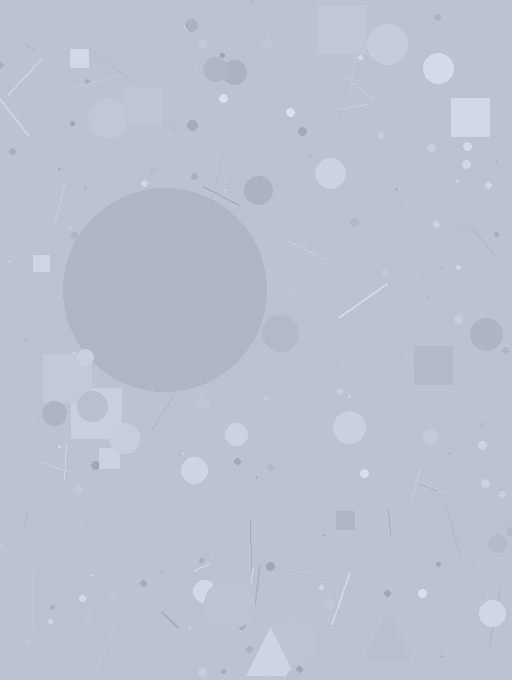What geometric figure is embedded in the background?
A circle is embedded in the background.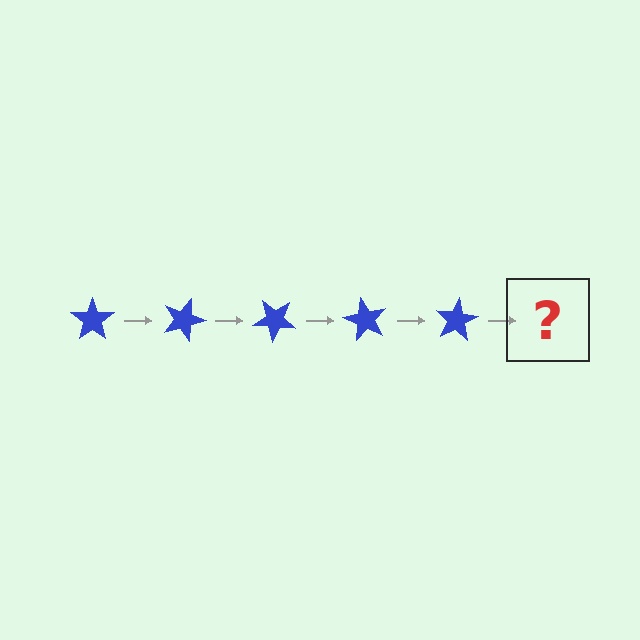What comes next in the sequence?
The next element should be a blue star rotated 100 degrees.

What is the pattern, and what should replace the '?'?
The pattern is that the star rotates 20 degrees each step. The '?' should be a blue star rotated 100 degrees.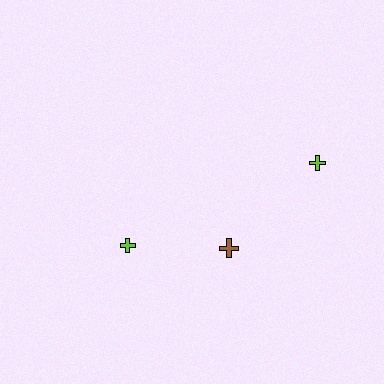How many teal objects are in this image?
There are no teal objects.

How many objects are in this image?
There are 3 objects.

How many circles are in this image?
There are no circles.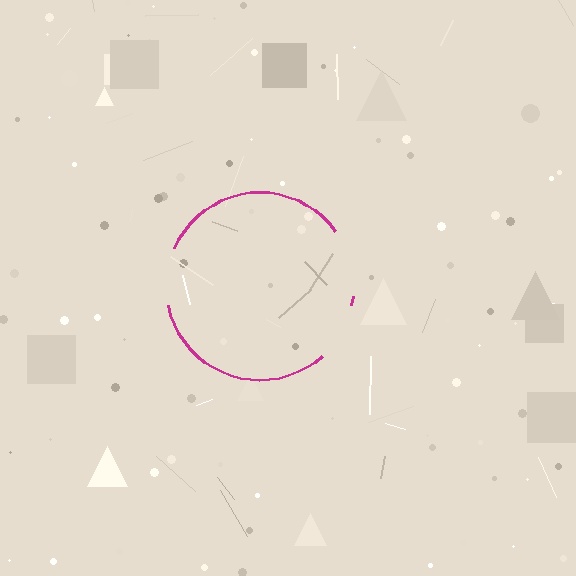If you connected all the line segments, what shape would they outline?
They would outline a circle.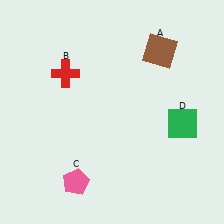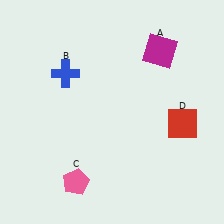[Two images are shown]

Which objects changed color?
A changed from brown to magenta. B changed from red to blue. D changed from green to red.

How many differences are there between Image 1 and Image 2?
There are 3 differences between the two images.